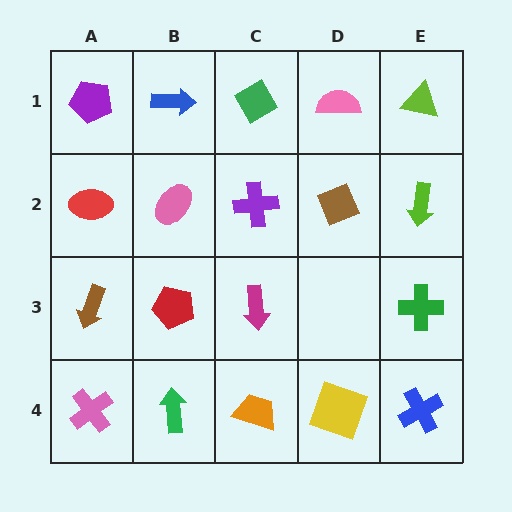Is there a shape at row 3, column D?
No, that cell is empty.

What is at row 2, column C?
A purple cross.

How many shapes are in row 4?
5 shapes.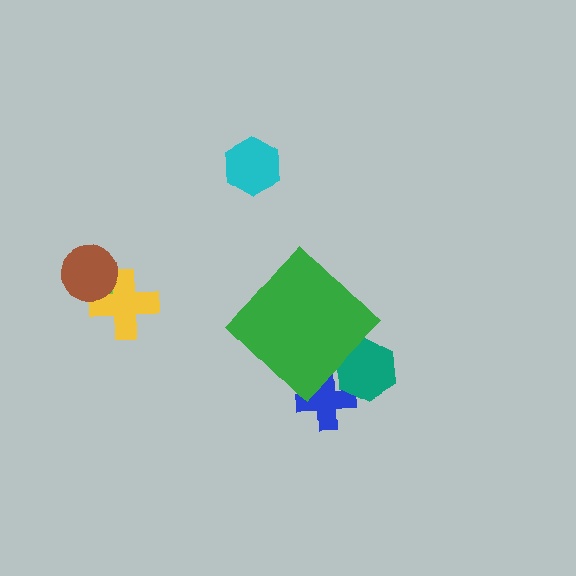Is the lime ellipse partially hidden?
No, the lime ellipse is fully visible.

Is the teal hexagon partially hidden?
Yes, the teal hexagon is partially hidden behind the green diamond.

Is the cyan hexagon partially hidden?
No, the cyan hexagon is fully visible.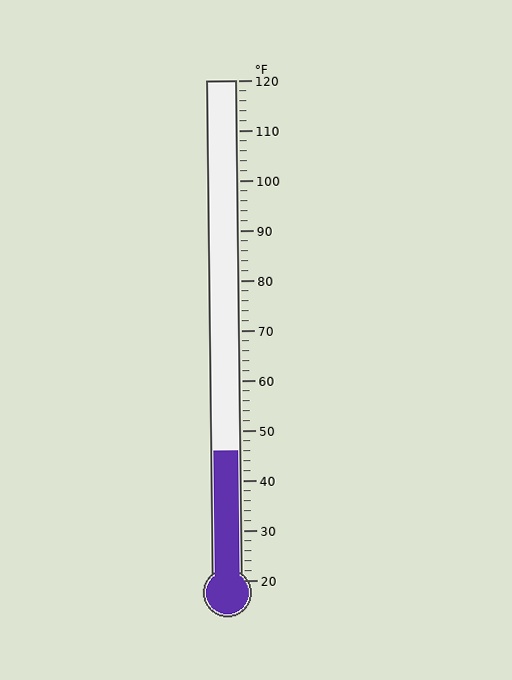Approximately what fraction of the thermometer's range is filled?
The thermometer is filled to approximately 25% of its range.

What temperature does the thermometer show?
The thermometer shows approximately 46°F.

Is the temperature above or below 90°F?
The temperature is below 90°F.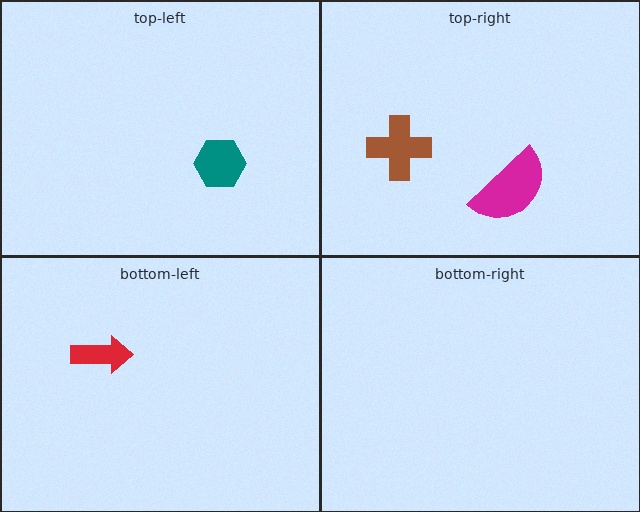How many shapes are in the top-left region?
1.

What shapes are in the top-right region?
The brown cross, the magenta semicircle.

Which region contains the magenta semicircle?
The top-right region.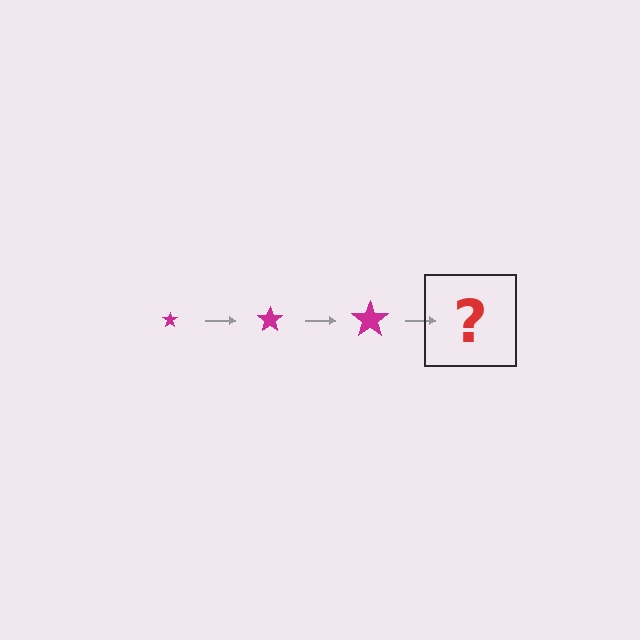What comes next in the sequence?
The next element should be a magenta star, larger than the previous one.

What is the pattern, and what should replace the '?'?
The pattern is that the star gets progressively larger each step. The '?' should be a magenta star, larger than the previous one.